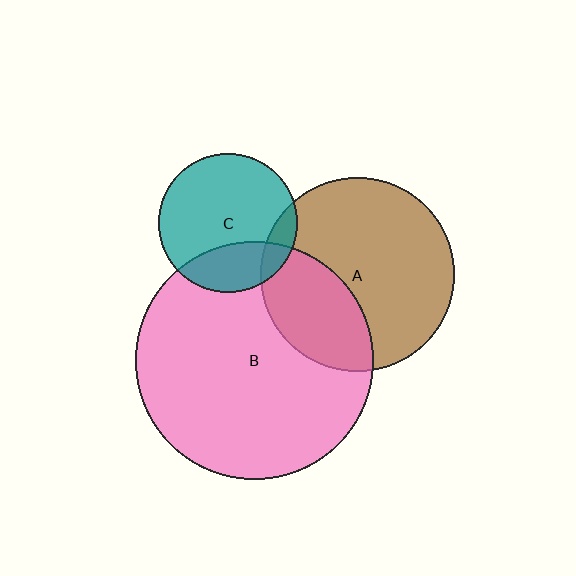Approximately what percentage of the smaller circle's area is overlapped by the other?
Approximately 30%.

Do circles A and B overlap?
Yes.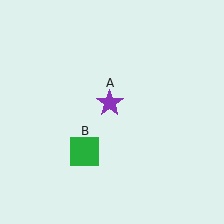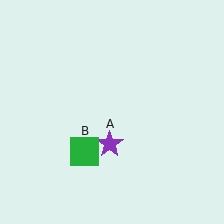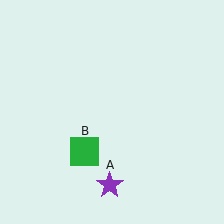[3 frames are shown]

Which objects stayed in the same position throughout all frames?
Green square (object B) remained stationary.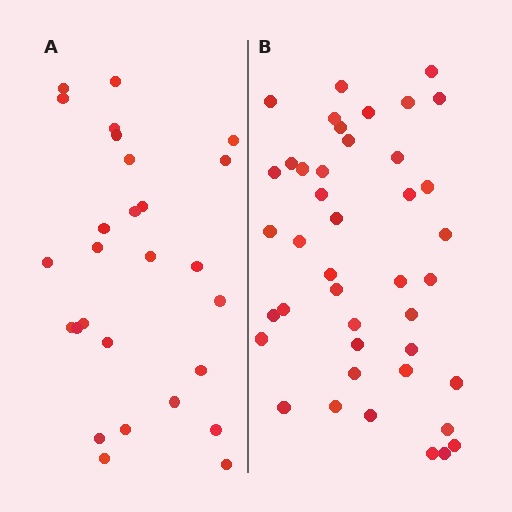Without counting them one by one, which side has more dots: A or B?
Region B (the right region) has more dots.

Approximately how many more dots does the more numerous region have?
Region B has approximately 15 more dots than region A.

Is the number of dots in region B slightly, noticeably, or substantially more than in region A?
Region B has substantially more. The ratio is roughly 1.6 to 1.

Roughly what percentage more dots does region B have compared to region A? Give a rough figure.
About 55% more.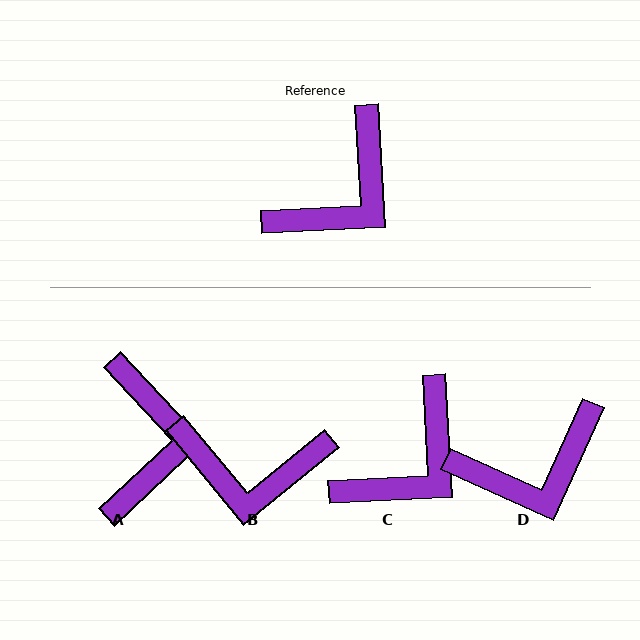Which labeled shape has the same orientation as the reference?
C.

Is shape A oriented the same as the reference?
No, it is off by about 40 degrees.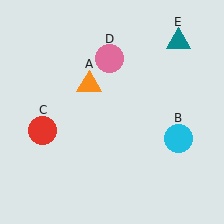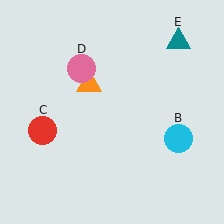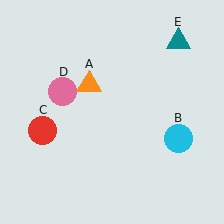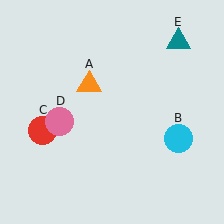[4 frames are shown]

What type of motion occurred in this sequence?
The pink circle (object D) rotated counterclockwise around the center of the scene.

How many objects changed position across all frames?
1 object changed position: pink circle (object D).